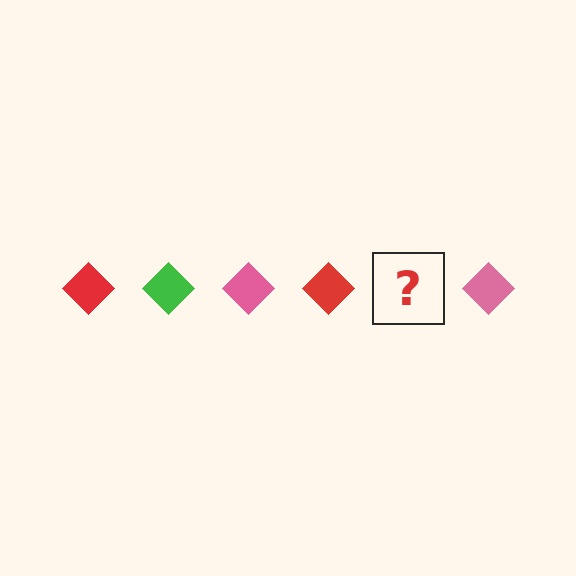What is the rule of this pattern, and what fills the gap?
The rule is that the pattern cycles through red, green, pink diamonds. The gap should be filled with a green diamond.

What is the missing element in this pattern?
The missing element is a green diamond.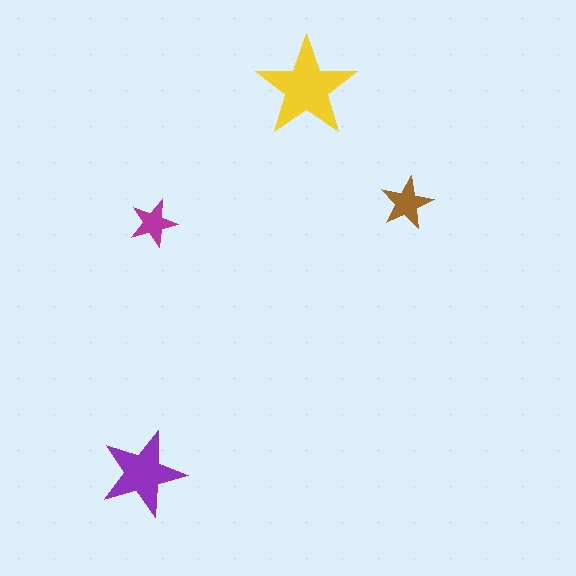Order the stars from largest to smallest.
the yellow one, the purple one, the brown one, the magenta one.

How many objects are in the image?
There are 4 objects in the image.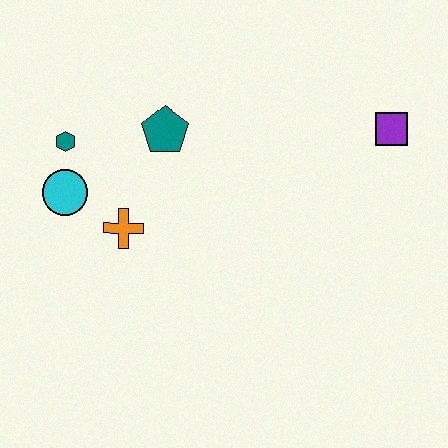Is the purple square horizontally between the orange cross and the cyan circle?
No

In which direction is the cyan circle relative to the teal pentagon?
The cyan circle is to the left of the teal pentagon.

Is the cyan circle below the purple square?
Yes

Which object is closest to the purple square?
The teal pentagon is closest to the purple square.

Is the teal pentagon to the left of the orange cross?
No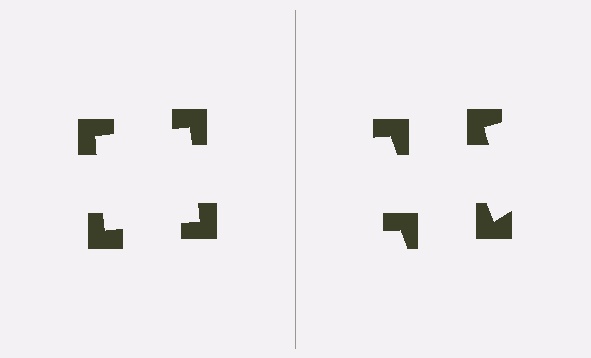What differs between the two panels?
The notched squares are positioned identically on both sides; only the wedge orientations differ. On the left they align to a square; on the right they are misaligned.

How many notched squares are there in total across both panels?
8 — 4 on each side.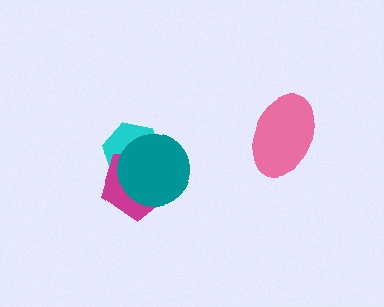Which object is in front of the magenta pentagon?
The teal circle is in front of the magenta pentagon.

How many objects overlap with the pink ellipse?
0 objects overlap with the pink ellipse.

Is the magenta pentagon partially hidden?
Yes, it is partially covered by another shape.